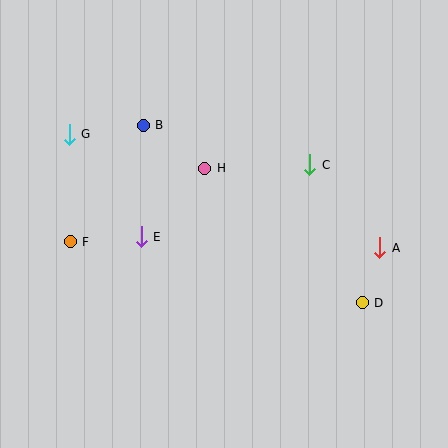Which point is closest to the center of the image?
Point H at (205, 168) is closest to the center.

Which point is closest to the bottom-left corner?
Point F is closest to the bottom-left corner.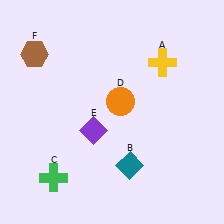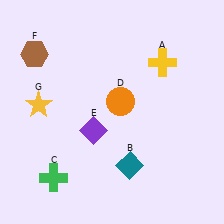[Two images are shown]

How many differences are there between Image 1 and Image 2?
There is 1 difference between the two images.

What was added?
A yellow star (G) was added in Image 2.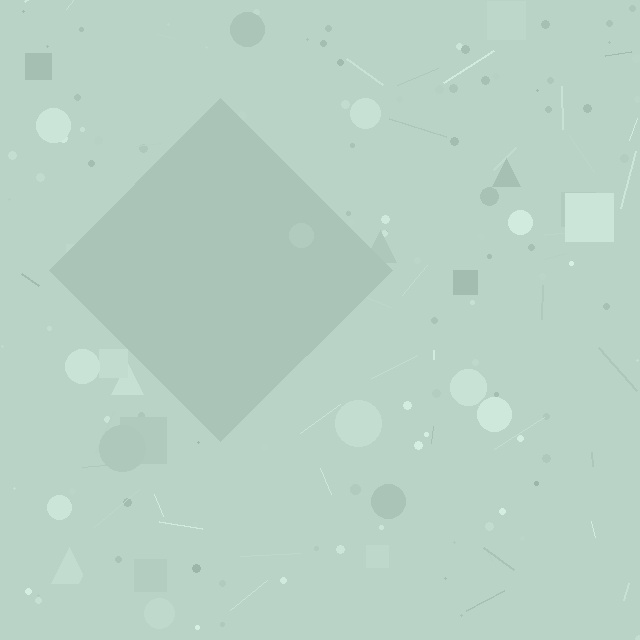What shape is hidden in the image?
A diamond is hidden in the image.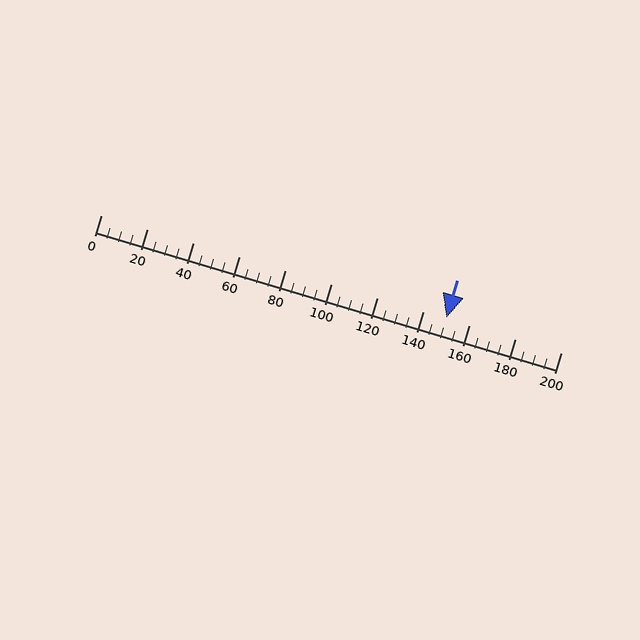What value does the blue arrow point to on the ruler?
The blue arrow points to approximately 150.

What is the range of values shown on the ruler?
The ruler shows values from 0 to 200.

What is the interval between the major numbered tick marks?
The major tick marks are spaced 20 units apart.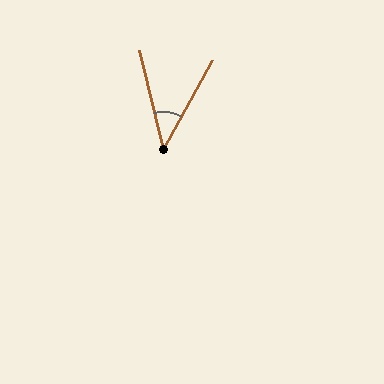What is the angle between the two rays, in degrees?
Approximately 42 degrees.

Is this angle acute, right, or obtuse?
It is acute.